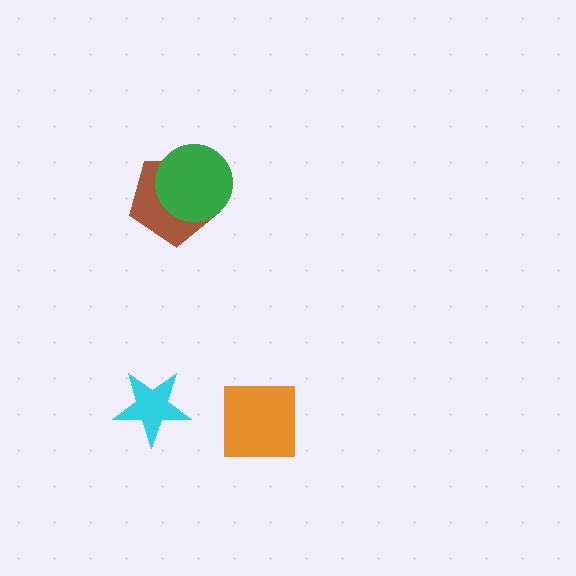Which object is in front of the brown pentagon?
The green circle is in front of the brown pentagon.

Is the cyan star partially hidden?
No, no other shape covers it.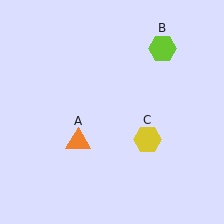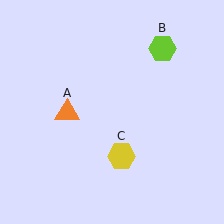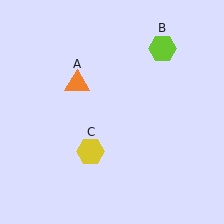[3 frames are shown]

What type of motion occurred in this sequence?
The orange triangle (object A), yellow hexagon (object C) rotated clockwise around the center of the scene.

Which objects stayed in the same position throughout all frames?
Lime hexagon (object B) remained stationary.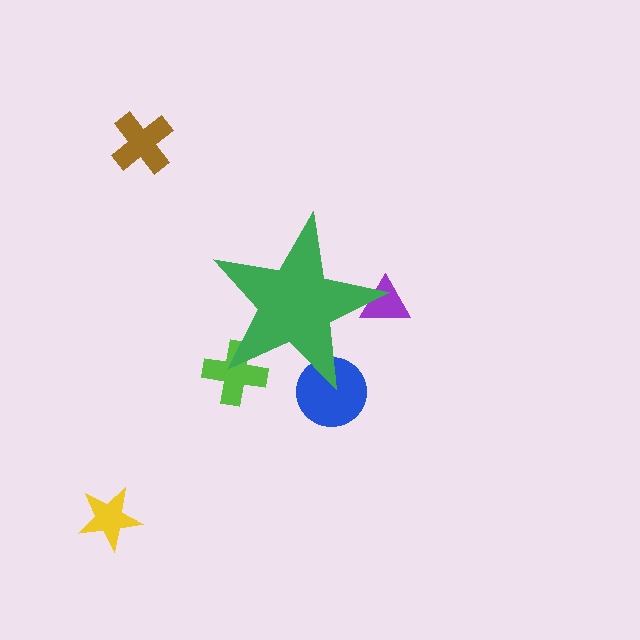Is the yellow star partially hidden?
No, the yellow star is fully visible.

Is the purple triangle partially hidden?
Yes, the purple triangle is partially hidden behind the green star.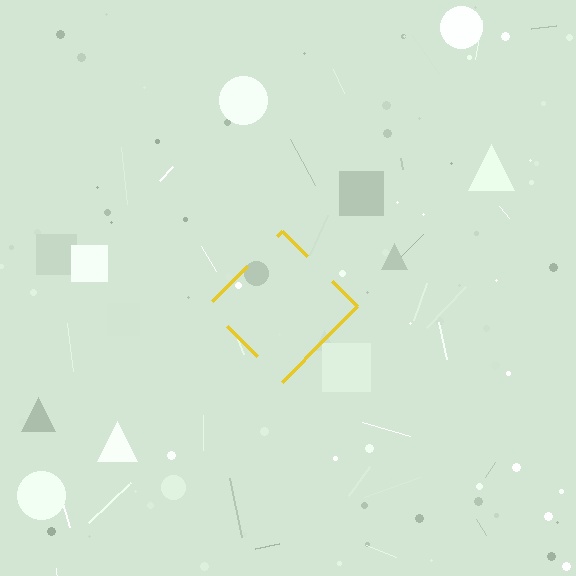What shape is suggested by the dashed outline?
The dashed outline suggests a diamond.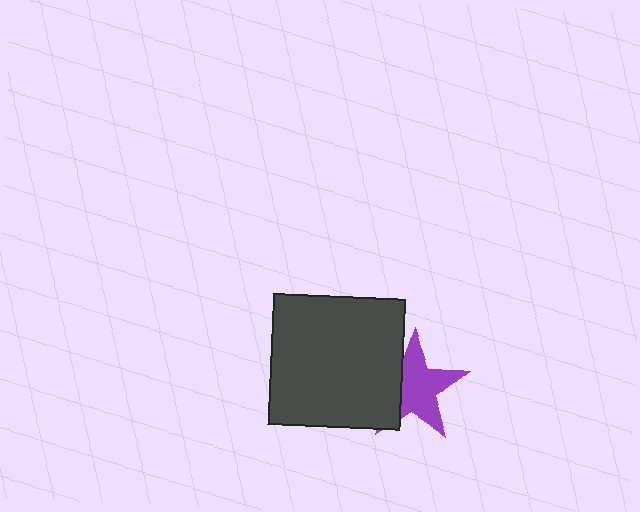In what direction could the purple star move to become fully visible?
The purple star could move right. That would shift it out from behind the dark gray square entirely.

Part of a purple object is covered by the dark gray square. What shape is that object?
It is a star.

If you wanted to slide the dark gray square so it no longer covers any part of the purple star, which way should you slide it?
Slide it left — that is the most direct way to separate the two shapes.